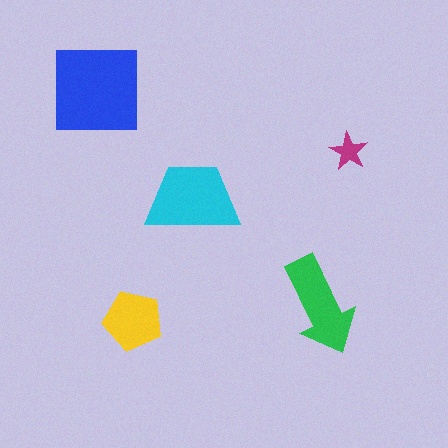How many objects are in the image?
There are 5 objects in the image.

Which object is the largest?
The blue square.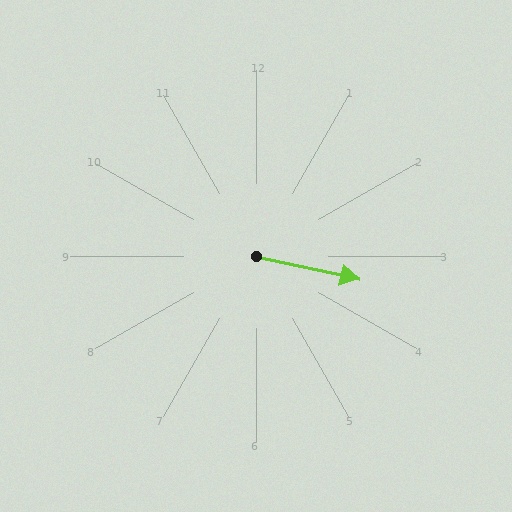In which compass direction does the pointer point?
East.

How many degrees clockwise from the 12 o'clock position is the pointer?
Approximately 102 degrees.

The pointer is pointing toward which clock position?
Roughly 3 o'clock.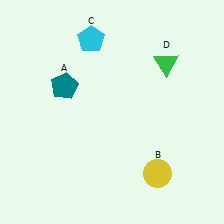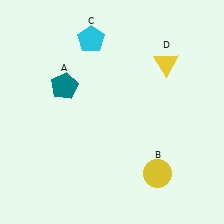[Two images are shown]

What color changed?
The triangle (D) changed from green in Image 1 to yellow in Image 2.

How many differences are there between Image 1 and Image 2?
There is 1 difference between the two images.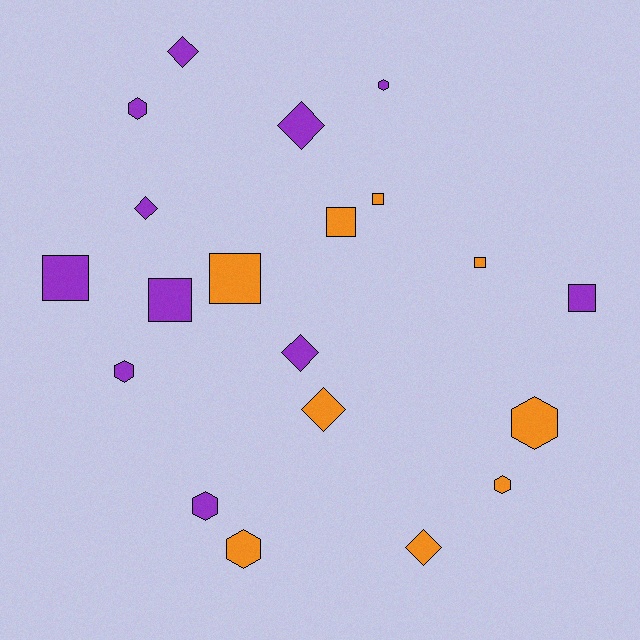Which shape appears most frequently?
Hexagon, with 7 objects.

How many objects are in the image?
There are 20 objects.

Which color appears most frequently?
Purple, with 11 objects.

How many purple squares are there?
There are 3 purple squares.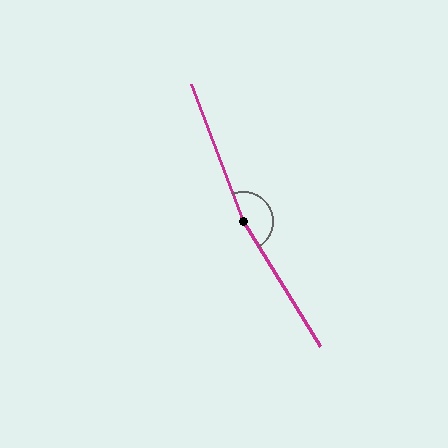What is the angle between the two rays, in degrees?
Approximately 170 degrees.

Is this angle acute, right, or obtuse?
It is obtuse.